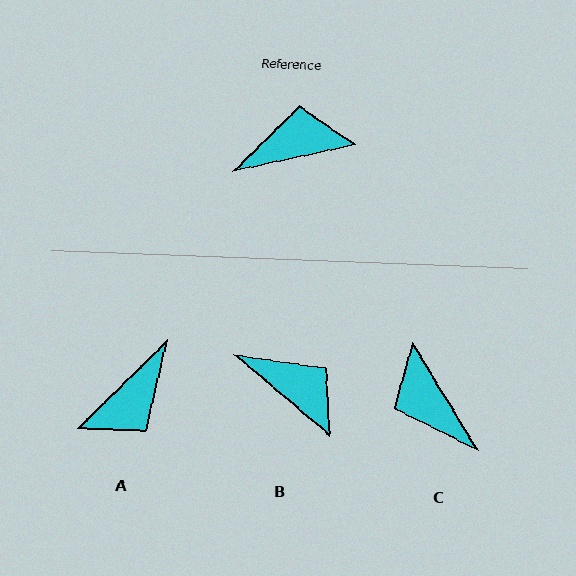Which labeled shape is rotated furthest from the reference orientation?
A, about 148 degrees away.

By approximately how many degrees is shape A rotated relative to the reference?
Approximately 148 degrees clockwise.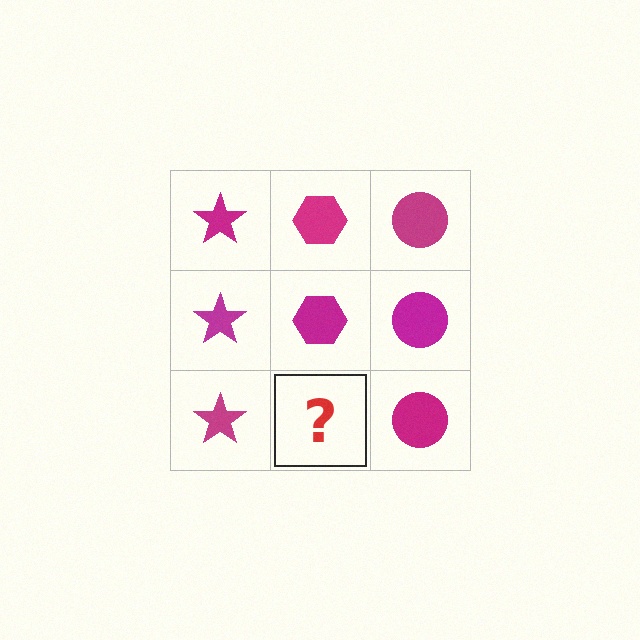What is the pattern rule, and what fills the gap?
The rule is that each column has a consistent shape. The gap should be filled with a magenta hexagon.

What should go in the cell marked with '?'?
The missing cell should contain a magenta hexagon.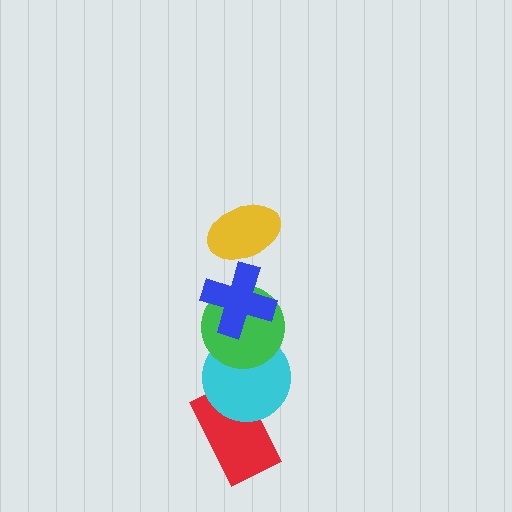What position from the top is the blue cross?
The blue cross is 2nd from the top.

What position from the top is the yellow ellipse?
The yellow ellipse is 1st from the top.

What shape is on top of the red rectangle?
The cyan circle is on top of the red rectangle.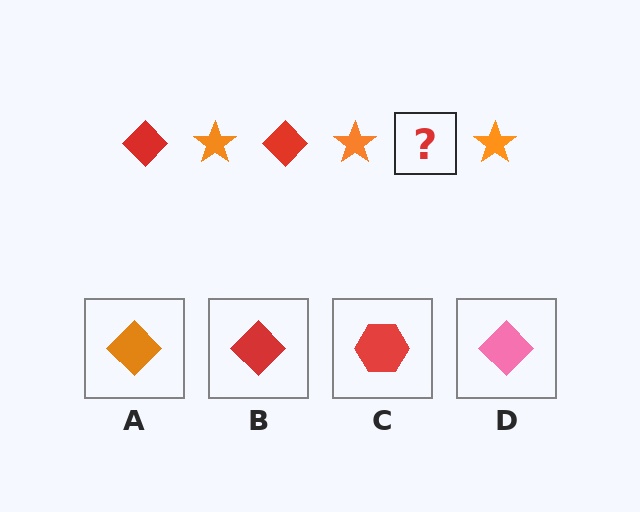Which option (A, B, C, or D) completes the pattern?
B.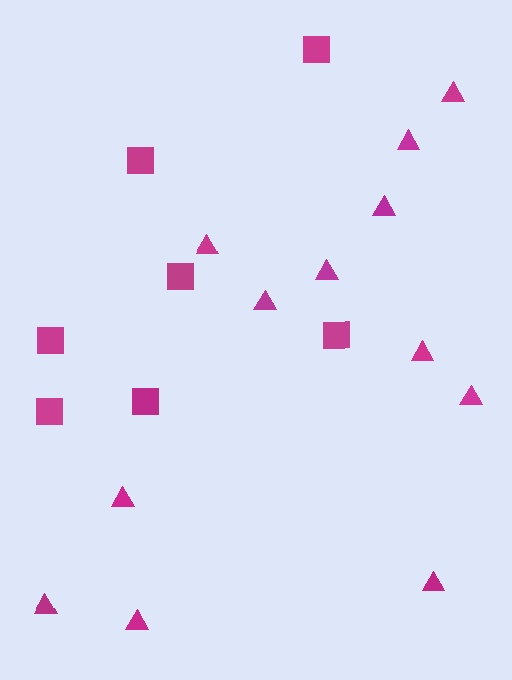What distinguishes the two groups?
There are 2 groups: one group of squares (7) and one group of triangles (12).